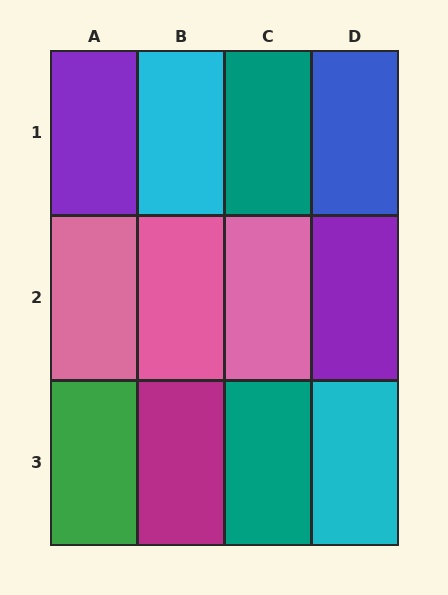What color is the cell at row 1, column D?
Blue.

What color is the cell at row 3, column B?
Magenta.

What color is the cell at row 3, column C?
Teal.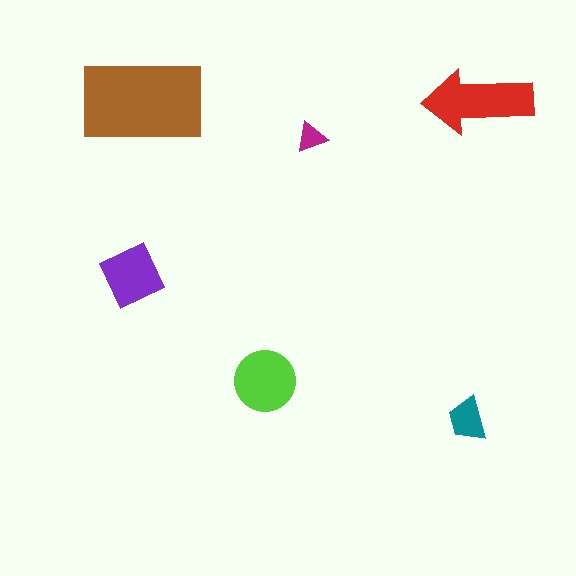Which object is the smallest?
The magenta triangle.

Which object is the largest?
The brown rectangle.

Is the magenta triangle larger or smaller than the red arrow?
Smaller.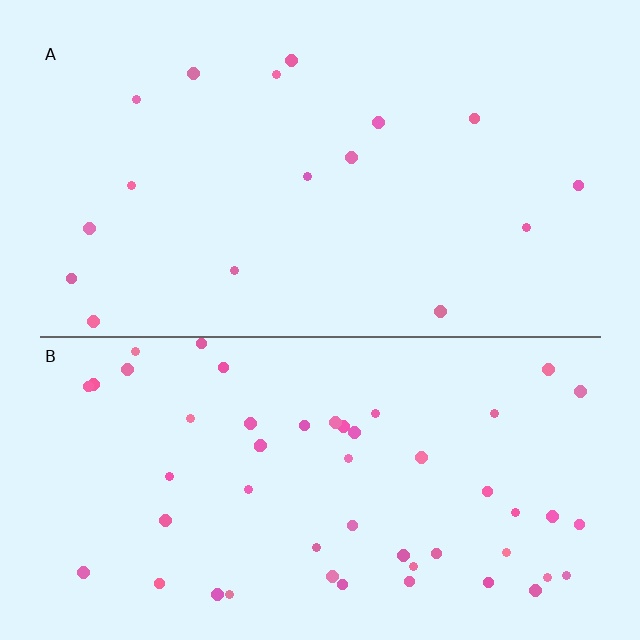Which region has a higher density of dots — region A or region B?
B (the bottom).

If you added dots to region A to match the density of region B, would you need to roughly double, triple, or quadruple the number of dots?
Approximately triple.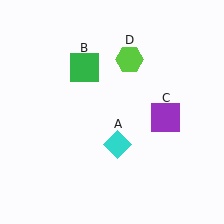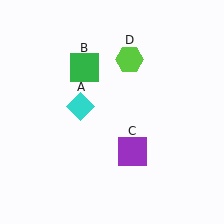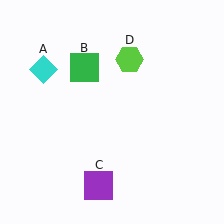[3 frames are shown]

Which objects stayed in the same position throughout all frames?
Green square (object B) and lime hexagon (object D) remained stationary.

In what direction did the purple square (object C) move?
The purple square (object C) moved down and to the left.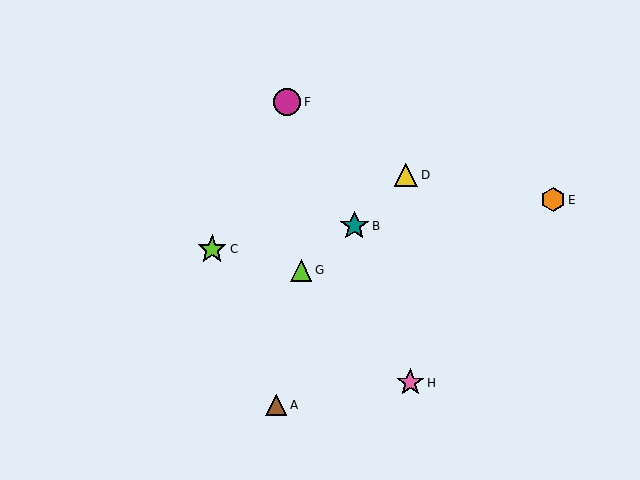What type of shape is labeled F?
Shape F is a magenta circle.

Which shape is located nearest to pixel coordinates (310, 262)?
The lime triangle (labeled G) at (301, 270) is nearest to that location.